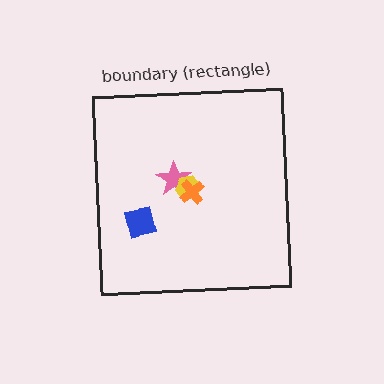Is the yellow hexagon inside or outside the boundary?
Inside.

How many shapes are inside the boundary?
4 inside, 0 outside.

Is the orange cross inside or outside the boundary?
Inside.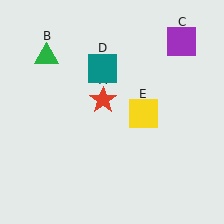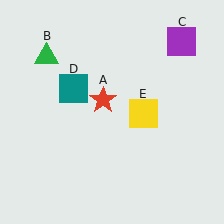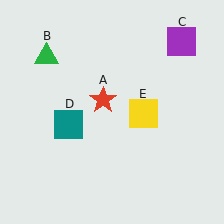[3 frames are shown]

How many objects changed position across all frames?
1 object changed position: teal square (object D).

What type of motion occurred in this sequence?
The teal square (object D) rotated counterclockwise around the center of the scene.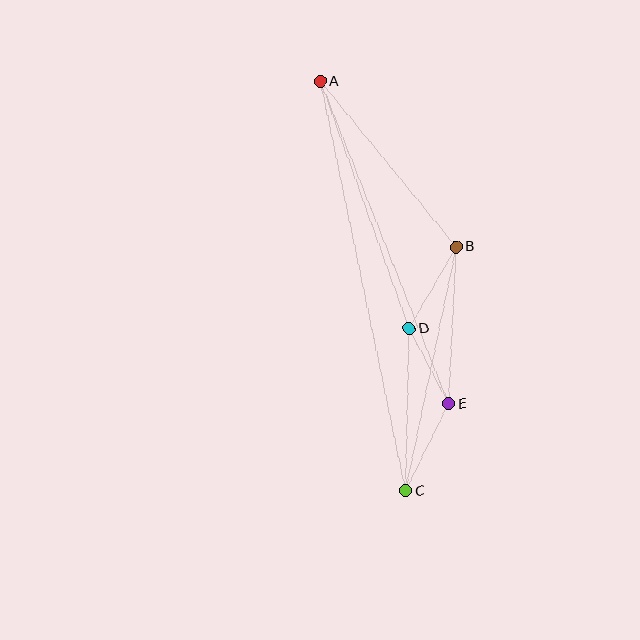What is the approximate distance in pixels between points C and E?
The distance between C and E is approximately 97 pixels.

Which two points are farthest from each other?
Points A and C are farthest from each other.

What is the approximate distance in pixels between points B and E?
The distance between B and E is approximately 157 pixels.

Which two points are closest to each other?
Points D and E are closest to each other.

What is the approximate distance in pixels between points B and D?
The distance between B and D is approximately 94 pixels.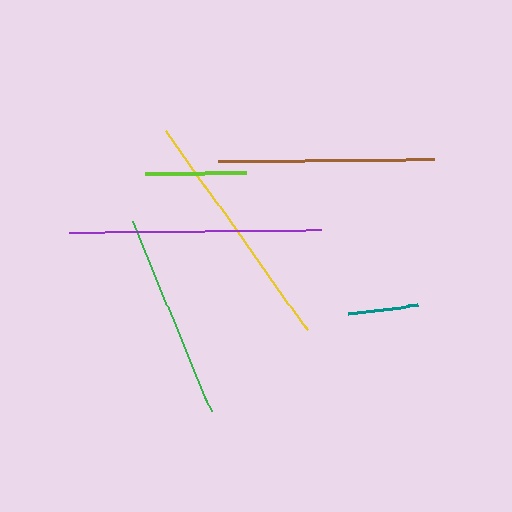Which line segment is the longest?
The purple line is the longest at approximately 252 pixels.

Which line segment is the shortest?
The teal line is the shortest at approximately 70 pixels.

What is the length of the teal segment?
The teal segment is approximately 70 pixels long.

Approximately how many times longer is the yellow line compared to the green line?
The yellow line is approximately 1.2 times the length of the green line.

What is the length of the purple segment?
The purple segment is approximately 252 pixels long.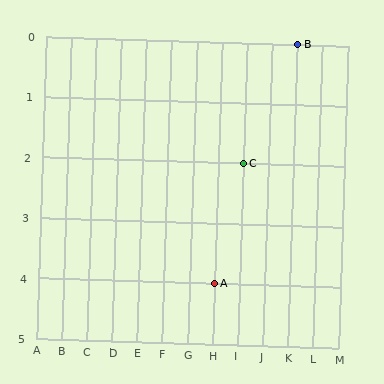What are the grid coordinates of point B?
Point B is at grid coordinates (K, 0).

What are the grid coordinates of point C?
Point C is at grid coordinates (I, 2).